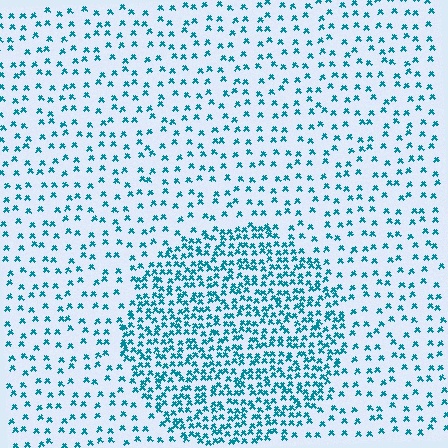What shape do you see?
I see a circle.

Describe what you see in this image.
The image contains small teal elements arranged at two different densities. A circle-shaped region is visible where the elements are more densely packed than the surrounding area.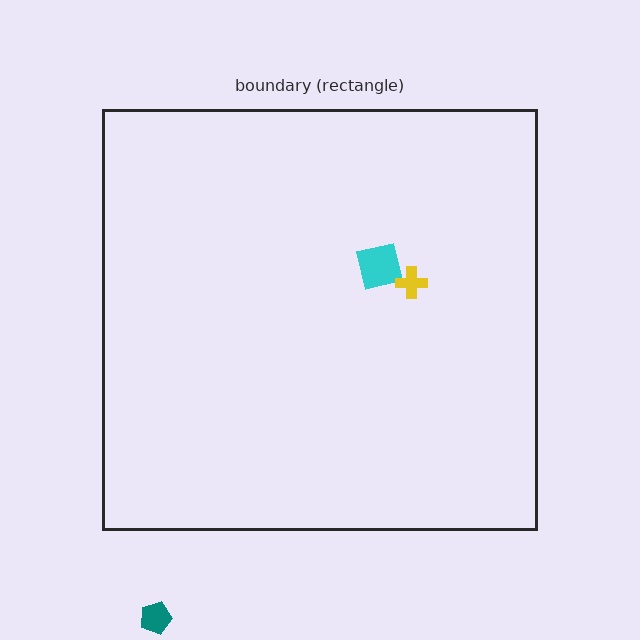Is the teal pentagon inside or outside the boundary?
Outside.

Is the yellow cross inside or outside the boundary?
Inside.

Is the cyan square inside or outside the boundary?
Inside.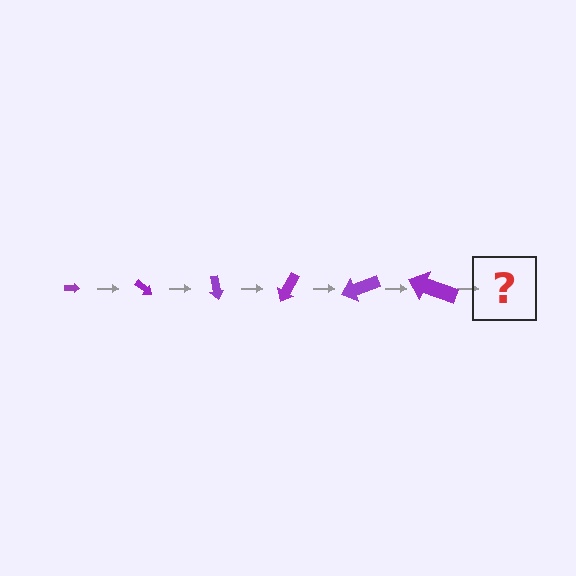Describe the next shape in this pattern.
It should be an arrow, larger than the previous one and rotated 240 degrees from the start.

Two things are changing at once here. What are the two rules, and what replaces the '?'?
The two rules are that the arrow grows larger each step and it rotates 40 degrees each step. The '?' should be an arrow, larger than the previous one and rotated 240 degrees from the start.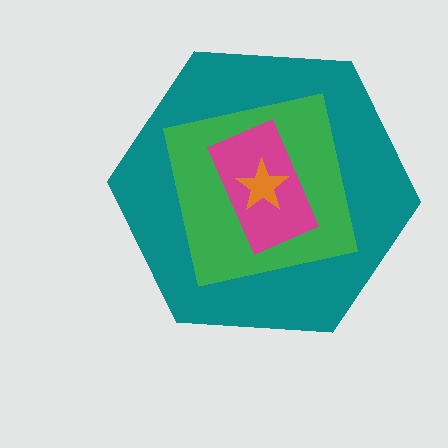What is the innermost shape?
The orange star.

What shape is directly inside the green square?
The magenta rectangle.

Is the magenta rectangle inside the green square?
Yes.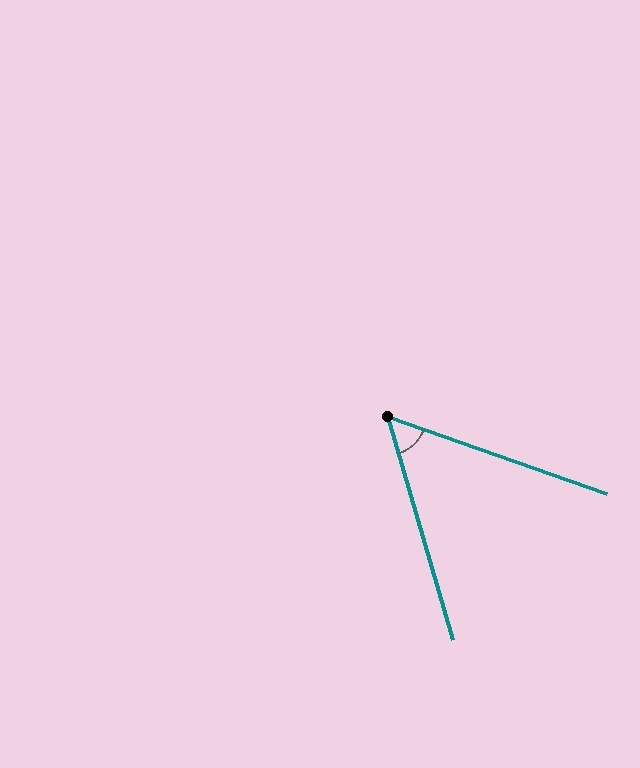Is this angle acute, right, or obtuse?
It is acute.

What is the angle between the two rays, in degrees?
Approximately 55 degrees.